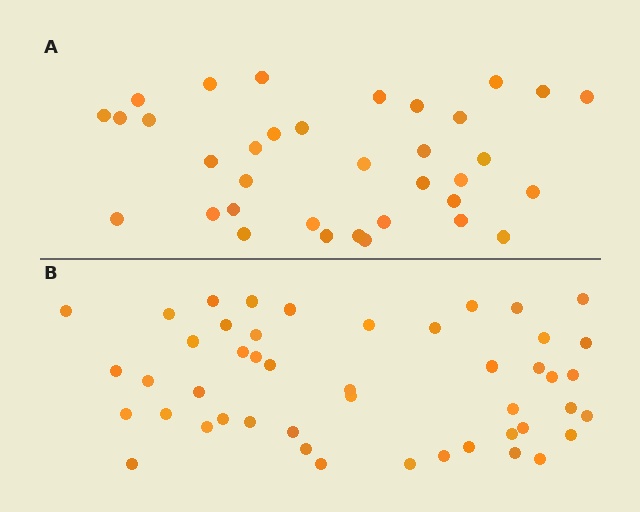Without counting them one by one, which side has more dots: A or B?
Region B (the bottom region) has more dots.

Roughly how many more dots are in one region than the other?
Region B has roughly 12 or so more dots than region A.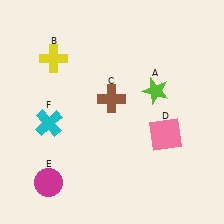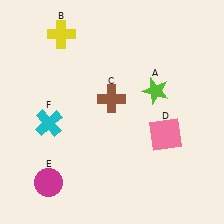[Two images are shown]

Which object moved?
The yellow cross (B) moved up.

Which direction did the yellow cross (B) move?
The yellow cross (B) moved up.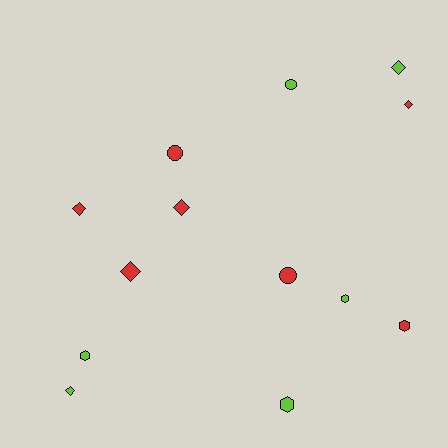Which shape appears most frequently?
Diamond, with 6 objects.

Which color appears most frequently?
Red, with 7 objects.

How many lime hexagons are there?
There are 3 lime hexagons.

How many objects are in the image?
There are 13 objects.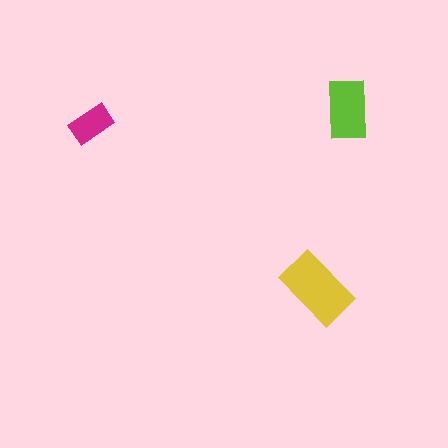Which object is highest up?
The lime rectangle is topmost.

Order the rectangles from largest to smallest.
the yellow one, the lime one, the magenta one.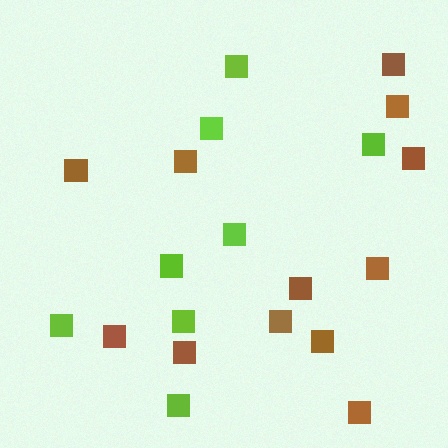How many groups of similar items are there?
There are 2 groups: one group of lime squares (8) and one group of brown squares (12).